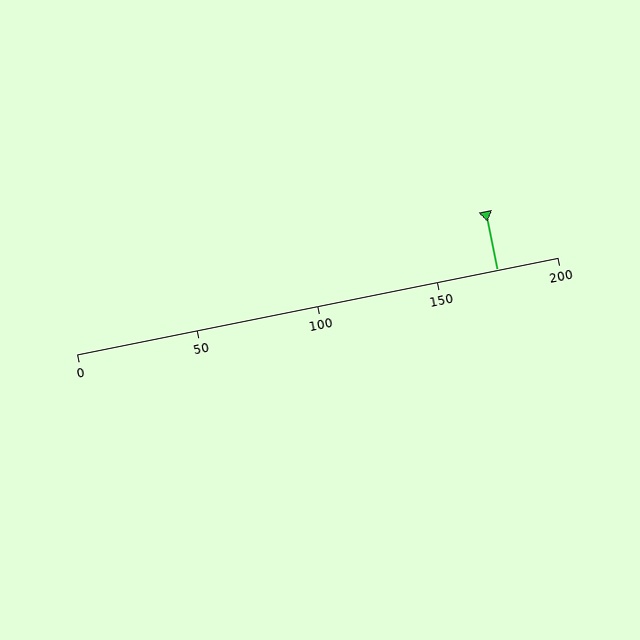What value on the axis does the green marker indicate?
The marker indicates approximately 175.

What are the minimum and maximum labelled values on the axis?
The axis runs from 0 to 200.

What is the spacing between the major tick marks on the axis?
The major ticks are spaced 50 apart.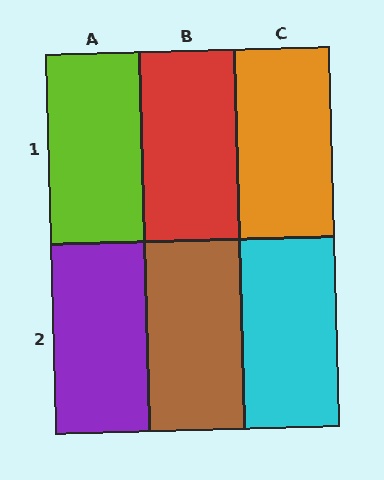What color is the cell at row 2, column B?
Brown.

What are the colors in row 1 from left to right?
Lime, red, orange.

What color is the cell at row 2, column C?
Cyan.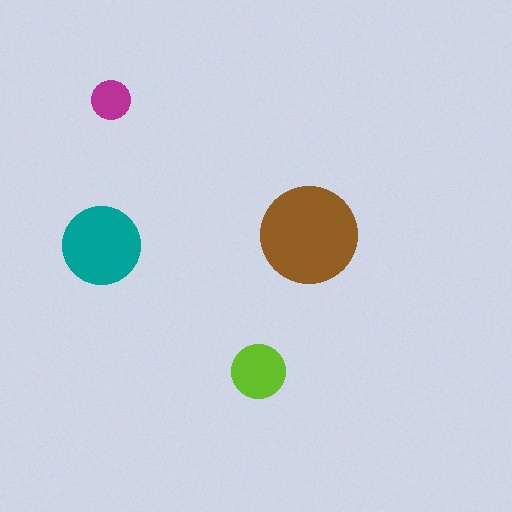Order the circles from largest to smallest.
the brown one, the teal one, the lime one, the magenta one.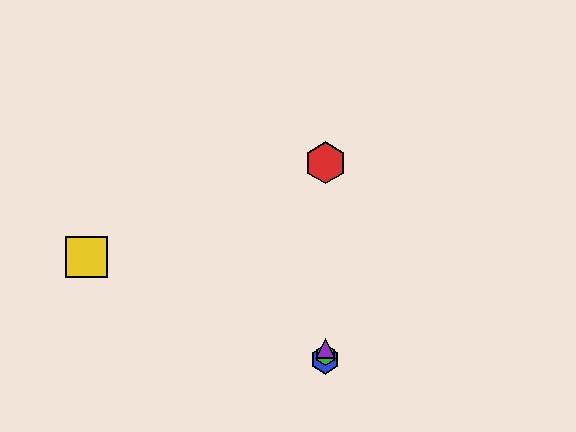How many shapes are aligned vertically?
4 shapes (the red hexagon, the blue hexagon, the green hexagon, the purple triangle) are aligned vertically.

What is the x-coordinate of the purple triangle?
The purple triangle is at x≈325.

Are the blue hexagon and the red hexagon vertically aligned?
Yes, both are at x≈325.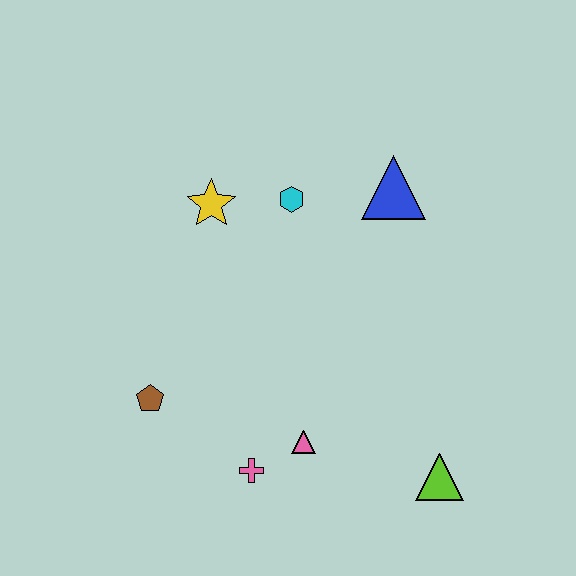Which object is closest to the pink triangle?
The pink cross is closest to the pink triangle.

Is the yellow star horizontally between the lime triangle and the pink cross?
No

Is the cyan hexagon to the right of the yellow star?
Yes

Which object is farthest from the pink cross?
The blue triangle is farthest from the pink cross.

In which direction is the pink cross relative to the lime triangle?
The pink cross is to the left of the lime triangle.